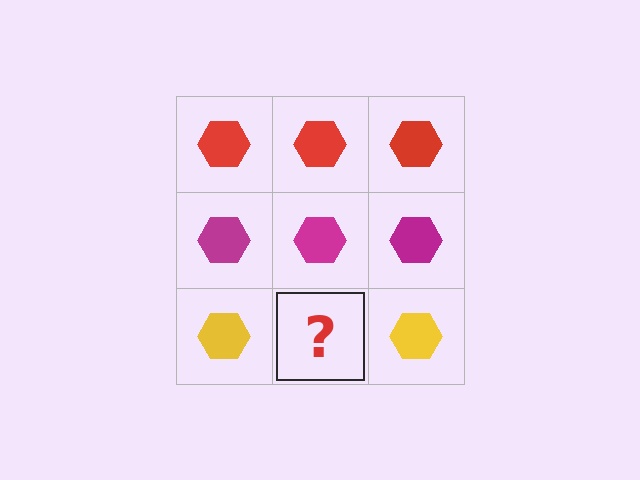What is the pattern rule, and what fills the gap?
The rule is that each row has a consistent color. The gap should be filled with a yellow hexagon.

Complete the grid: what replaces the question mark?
The question mark should be replaced with a yellow hexagon.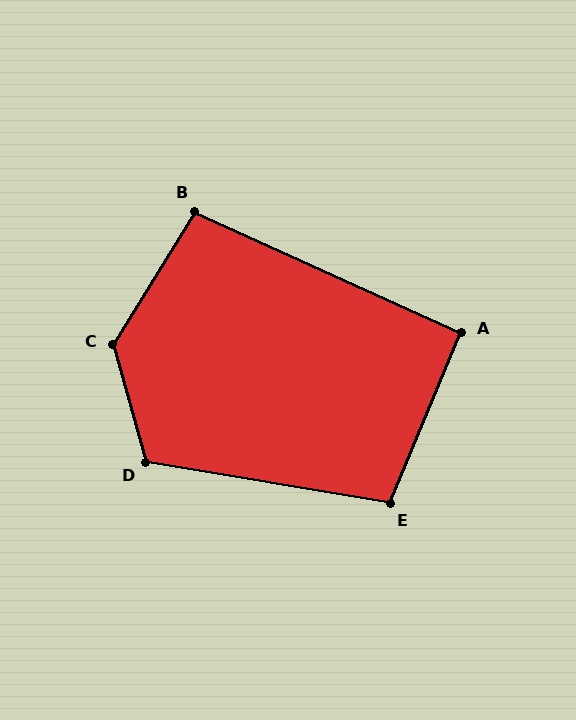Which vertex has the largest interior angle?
C, at approximately 133 degrees.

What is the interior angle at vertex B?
Approximately 97 degrees (obtuse).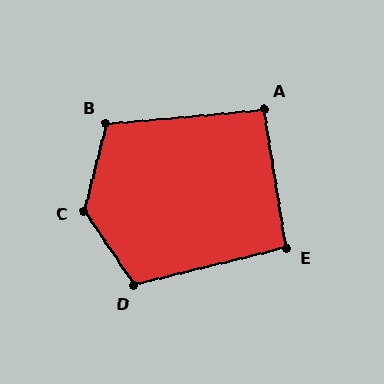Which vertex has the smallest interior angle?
A, at approximately 94 degrees.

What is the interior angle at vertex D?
Approximately 110 degrees (obtuse).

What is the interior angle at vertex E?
Approximately 95 degrees (approximately right).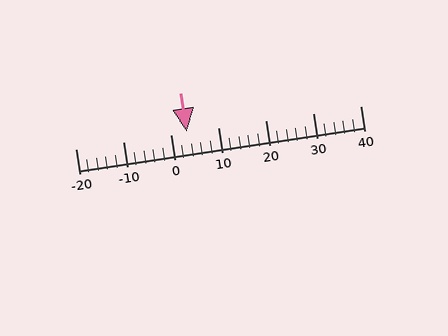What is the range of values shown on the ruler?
The ruler shows values from -20 to 40.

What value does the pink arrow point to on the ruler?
The pink arrow points to approximately 3.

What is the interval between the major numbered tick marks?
The major tick marks are spaced 10 units apart.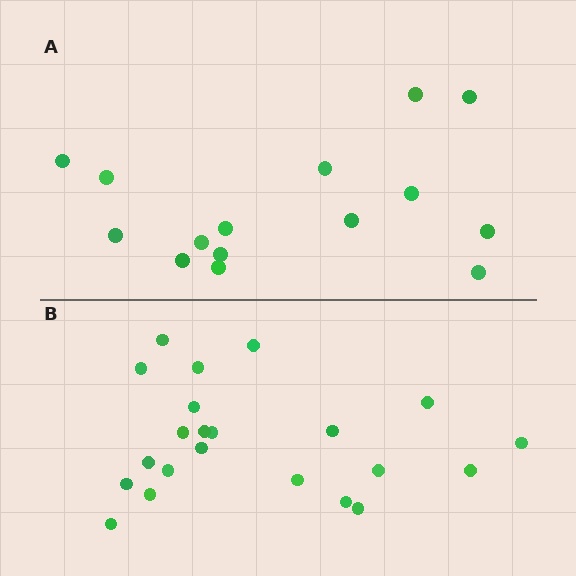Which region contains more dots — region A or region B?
Region B (the bottom region) has more dots.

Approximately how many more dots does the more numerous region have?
Region B has roughly 8 or so more dots than region A.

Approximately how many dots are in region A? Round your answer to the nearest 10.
About 20 dots. (The exact count is 15, which rounds to 20.)